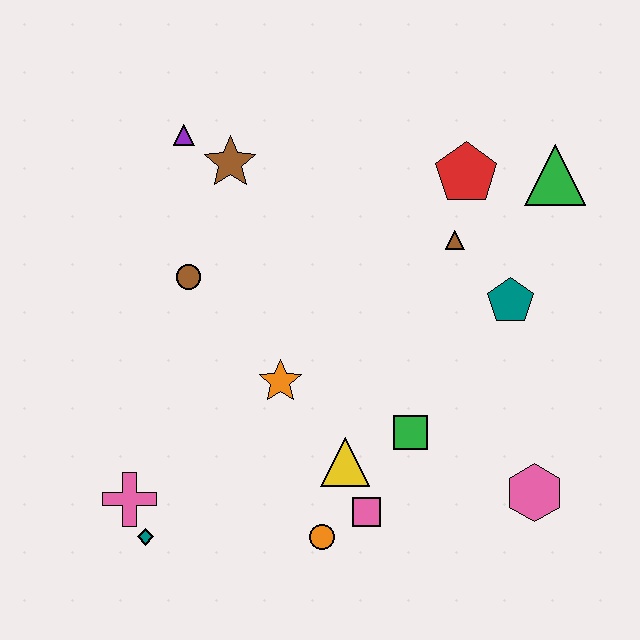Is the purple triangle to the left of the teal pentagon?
Yes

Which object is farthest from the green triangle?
The teal diamond is farthest from the green triangle.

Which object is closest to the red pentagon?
The brown triangle is closest to the red pentagon.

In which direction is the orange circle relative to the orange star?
The orange circle is below the orange star.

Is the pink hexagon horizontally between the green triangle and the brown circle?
Yes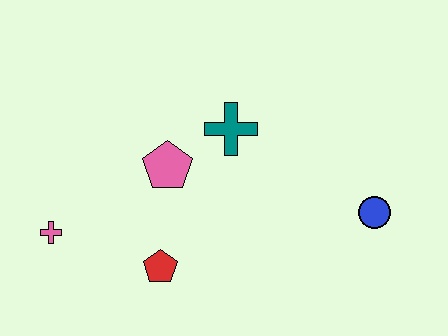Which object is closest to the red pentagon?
The pink pentagon is closest to the red pentagon.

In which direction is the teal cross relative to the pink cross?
The teal cross is to the right of the pink cross.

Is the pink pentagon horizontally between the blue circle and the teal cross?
No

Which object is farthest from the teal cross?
The pink cross is farthest from the teal cross.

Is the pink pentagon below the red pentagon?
No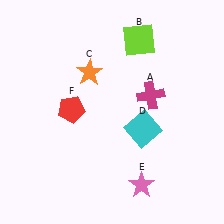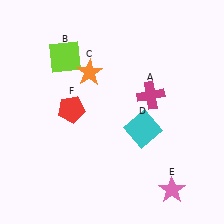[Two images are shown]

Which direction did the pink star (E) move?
The pink star (E) moved right.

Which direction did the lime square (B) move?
The lime square (B) moved left.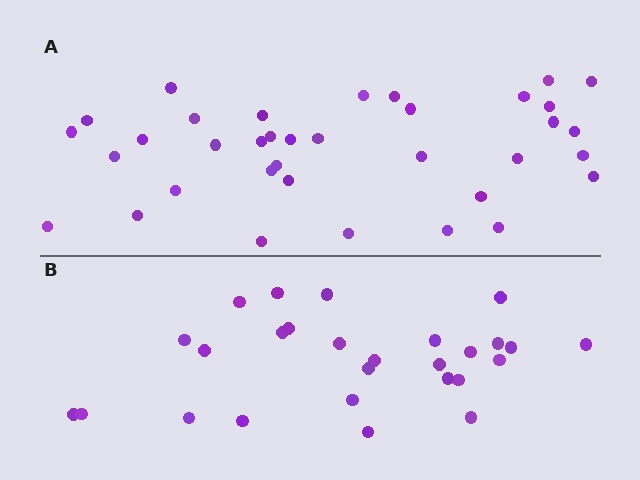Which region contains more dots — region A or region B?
Region A (the top region) has more dots.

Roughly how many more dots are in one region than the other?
Region A has roughly 8 or so more dots than region B.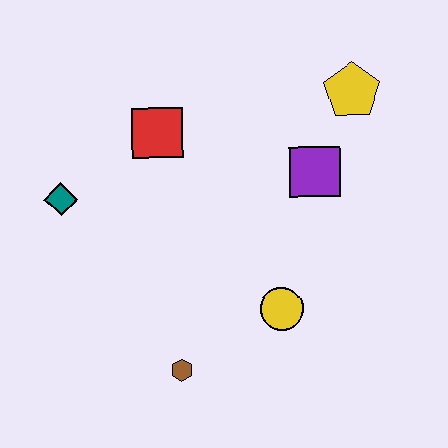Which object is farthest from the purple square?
The teal diamond is farthest from the purple square.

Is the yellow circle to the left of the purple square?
Yes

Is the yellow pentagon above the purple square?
Yes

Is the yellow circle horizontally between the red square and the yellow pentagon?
Yes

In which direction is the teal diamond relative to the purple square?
The teal diamond is to the left of the purple square.